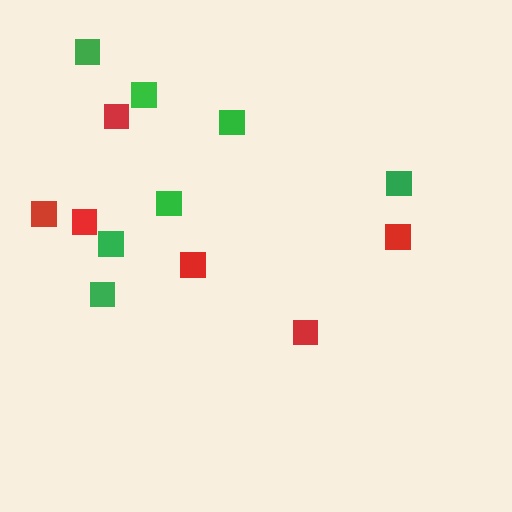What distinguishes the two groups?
There are 2 groups: one group of green squares (7) and one group of red squares (6).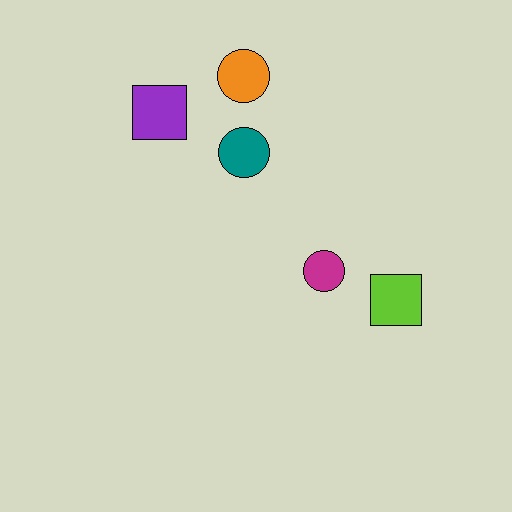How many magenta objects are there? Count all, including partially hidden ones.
There is 1 magenta object.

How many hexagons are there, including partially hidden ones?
There are no hexagons.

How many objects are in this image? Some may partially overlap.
There are 5 objects.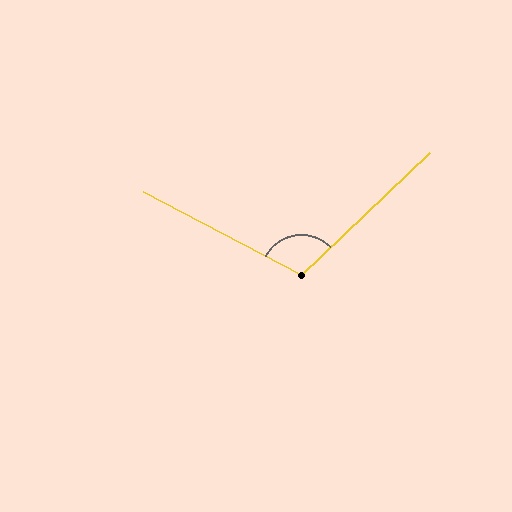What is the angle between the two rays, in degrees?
Approximately 109 degrees.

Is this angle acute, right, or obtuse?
It is obtuse.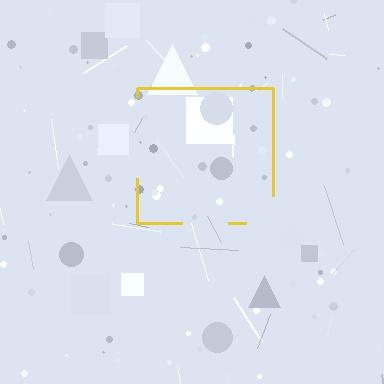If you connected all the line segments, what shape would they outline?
They would outline a square.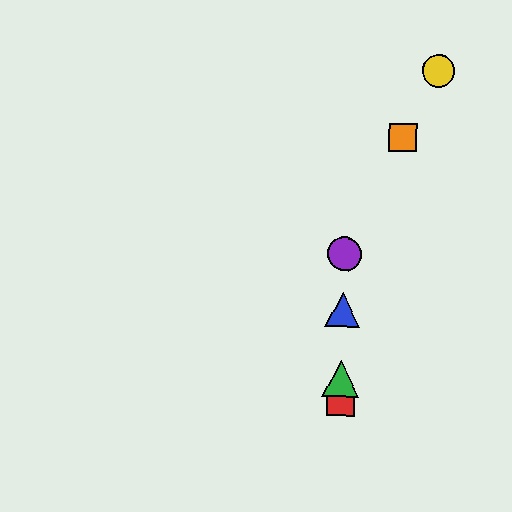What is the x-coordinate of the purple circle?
The purple circle is at x≈344.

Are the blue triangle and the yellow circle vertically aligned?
No, the blue triangle is at x≈343 and the yellow circle is at x≈439.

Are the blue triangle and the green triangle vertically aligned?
Yes, both are at x≈343.